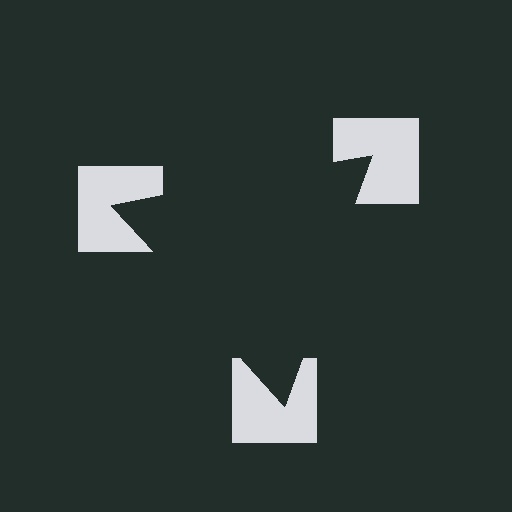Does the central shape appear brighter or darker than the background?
It typically appears slightly darker than the background, even though no actual brightness change is drawn.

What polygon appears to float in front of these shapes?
An illusory triangle — its edges are inferred from the aligned wedge cuts in the notched squares, not physically drawn.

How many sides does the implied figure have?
3 sides.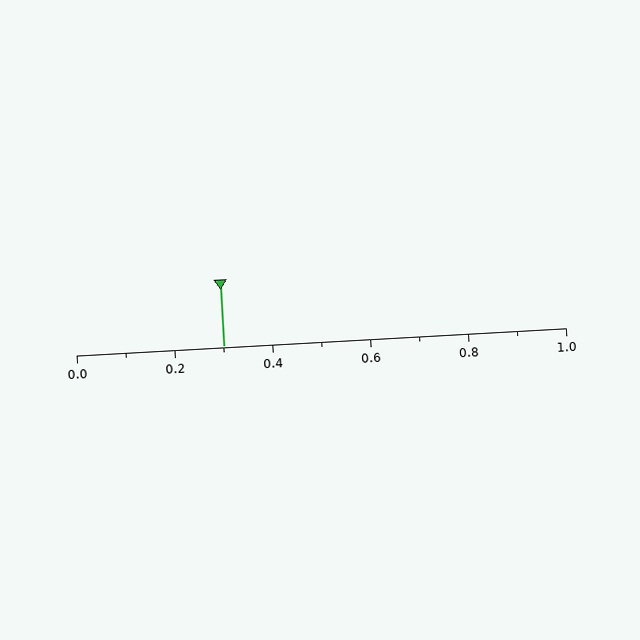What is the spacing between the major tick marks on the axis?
The major ticks are spaced 0.2 apart.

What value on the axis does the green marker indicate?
The marker indicates approximately 0.3.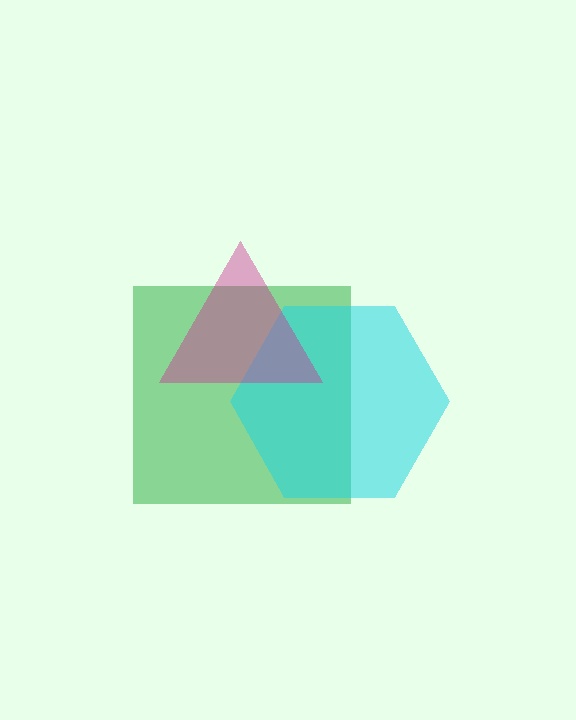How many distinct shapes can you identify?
There are 3 distinct shapes: a green square, a cyan hexagon, a magenta triangle.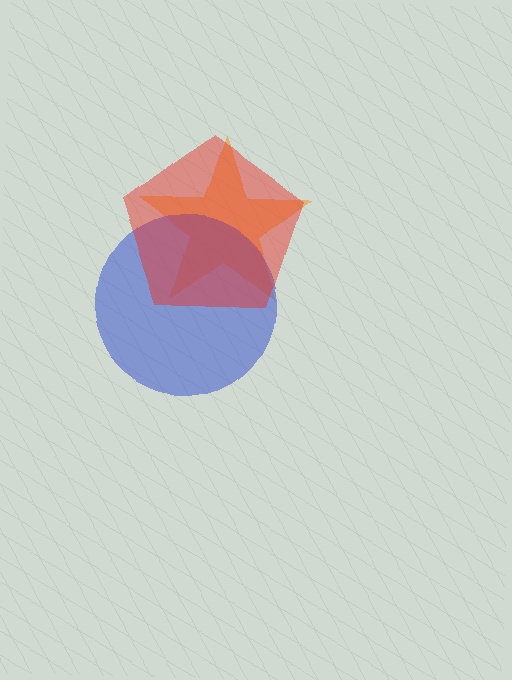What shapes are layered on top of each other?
The layered shapes are: an orange star, a blue circle, a red pentagon.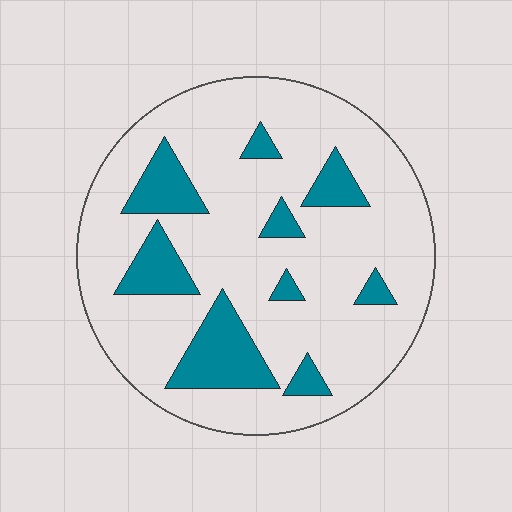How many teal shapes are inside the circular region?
9.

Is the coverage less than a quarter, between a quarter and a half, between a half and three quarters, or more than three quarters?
Less than a quarter.